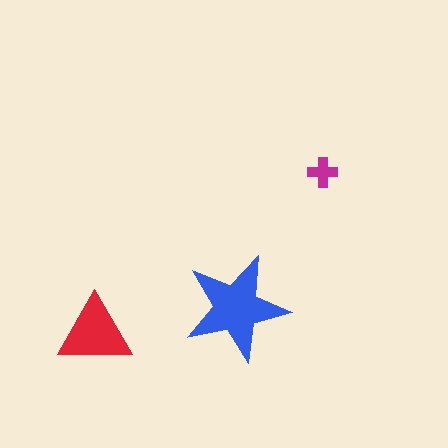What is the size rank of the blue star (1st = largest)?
1st.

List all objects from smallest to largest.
The magenta cross, the red triangle, the blue star.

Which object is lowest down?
The red triangle is bottommost.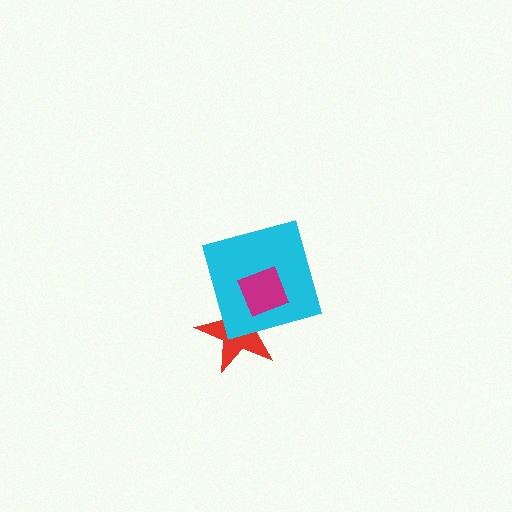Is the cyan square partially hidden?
Yes, it is partially covered by another shape.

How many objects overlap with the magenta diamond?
2 objects overlap with the magenta diamond.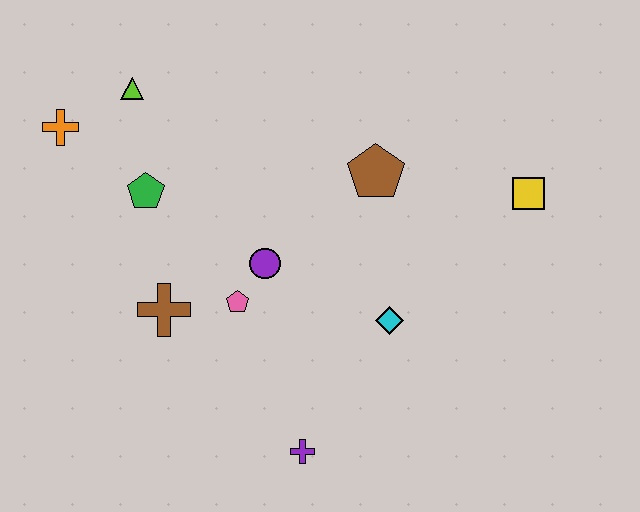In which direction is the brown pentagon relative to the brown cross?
The brown pentagon is to the right of the brown cross.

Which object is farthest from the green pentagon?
The yellow square is farthest from the green pentagon.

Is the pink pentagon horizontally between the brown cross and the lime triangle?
No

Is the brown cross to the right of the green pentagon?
Yes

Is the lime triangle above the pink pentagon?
Yes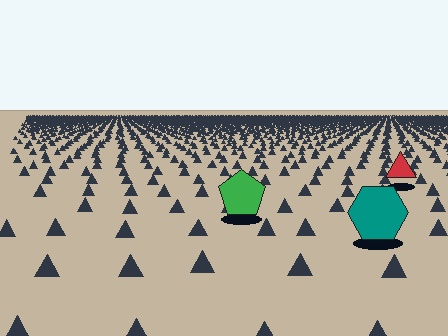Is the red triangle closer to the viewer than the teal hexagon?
No. The teal hexagon is closer — you can tell from the texture gradient: the ground texture is coarser near it.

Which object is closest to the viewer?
The teal hexagon is closest. The texture marks near it are larger and more spread out.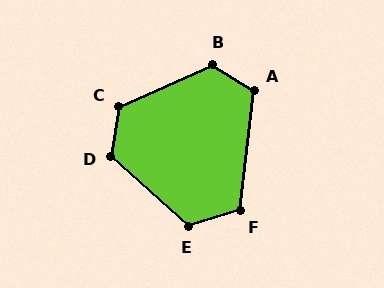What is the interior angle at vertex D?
Approximately 123 degrees (obtuse).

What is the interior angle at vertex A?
Approximately 115 degrees (obtuse).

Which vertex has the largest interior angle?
B, at approximately 124 degrees.